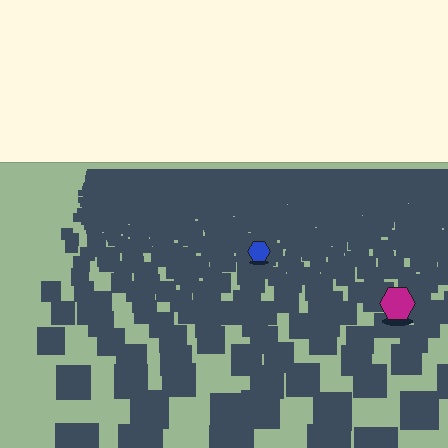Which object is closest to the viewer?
The magenta hexagon is closest. The texture marks near it are larger and more spread out.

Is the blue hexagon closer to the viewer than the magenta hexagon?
No. The magenta hexagon is closer — you can tell from the texture gradient: the ground texture is coarser near it.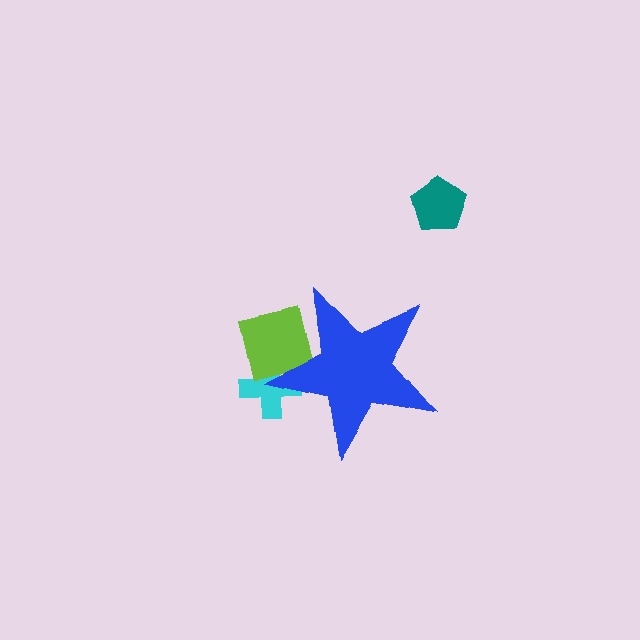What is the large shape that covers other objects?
A blue star.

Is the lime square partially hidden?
Yes, the lime square is partially hidden behind the blue star.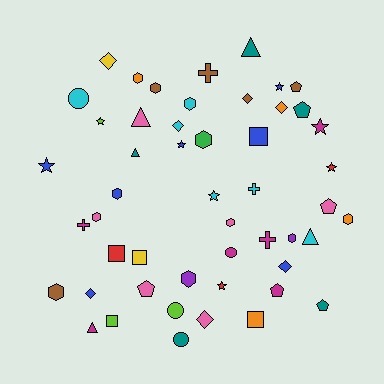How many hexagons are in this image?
There are 11 hexagons.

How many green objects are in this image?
There is 1 green object.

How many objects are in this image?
There are 50 objects.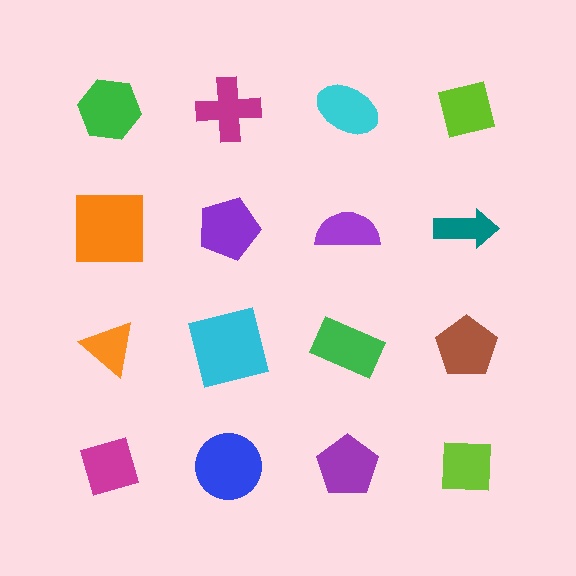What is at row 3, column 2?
A cyan square.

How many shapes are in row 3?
4 shapes.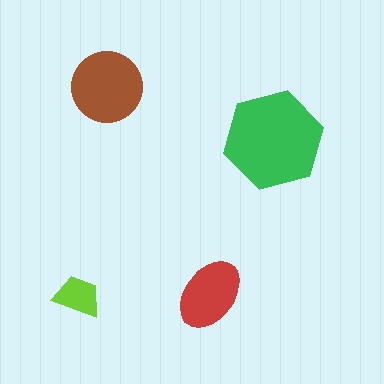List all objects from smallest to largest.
The lime trapezoid, the red ellipse, the brown circle, the green hexagon.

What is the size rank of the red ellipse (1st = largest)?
3rd.